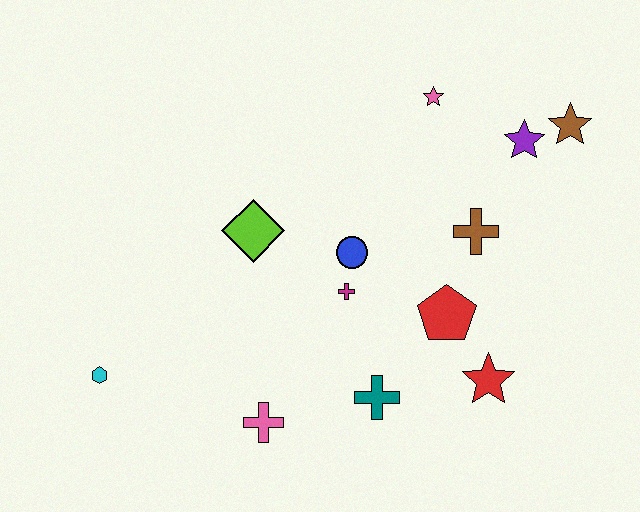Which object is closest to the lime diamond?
The blue circle is closest to the lime diamond.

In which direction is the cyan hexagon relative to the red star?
The cyan hexagon is to the left of the red star.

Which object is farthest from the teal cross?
The brown star is farthest from the teal cross.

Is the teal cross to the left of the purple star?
Yes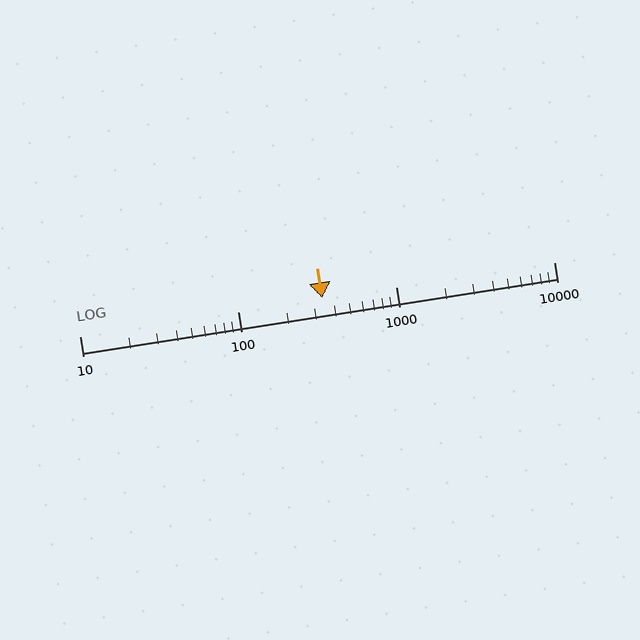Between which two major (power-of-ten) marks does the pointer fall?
The pointer is between 100 and 1000.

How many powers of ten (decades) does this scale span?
The scale spans 3 decades, from 10 to 10000.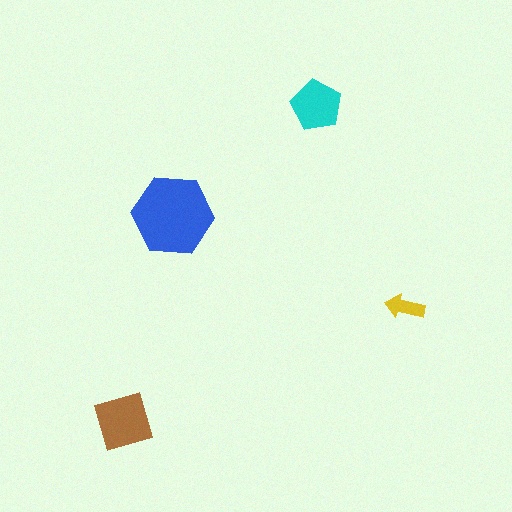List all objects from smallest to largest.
The yellow arrow, the cyan pentagon, the brown diamond, the blue hexagon.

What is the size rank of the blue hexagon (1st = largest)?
1st.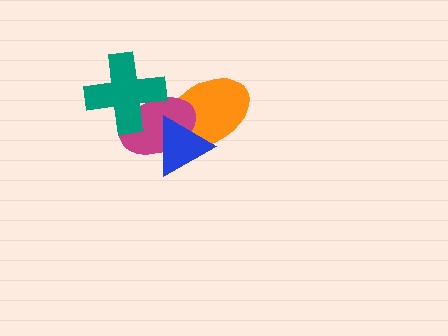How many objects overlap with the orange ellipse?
2 objects overlap with the orange ellipse.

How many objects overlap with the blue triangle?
2 objects overlap with the blue triangle.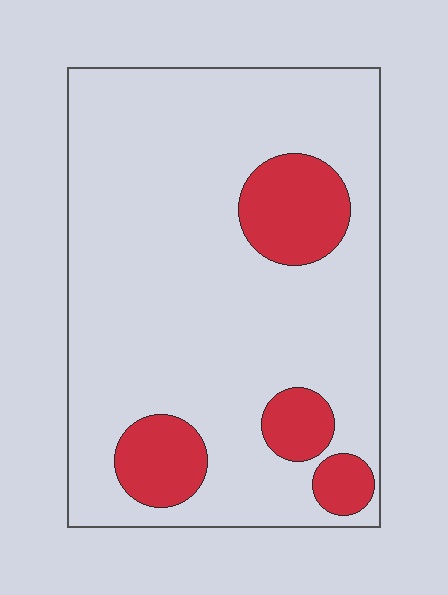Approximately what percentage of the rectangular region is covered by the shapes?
Approximately 15%.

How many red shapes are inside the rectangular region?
4.